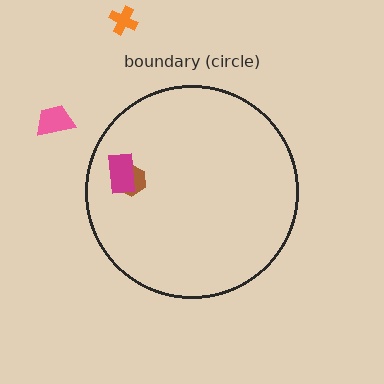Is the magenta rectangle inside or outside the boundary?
Inside.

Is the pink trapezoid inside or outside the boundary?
Outside.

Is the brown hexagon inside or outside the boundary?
Inside.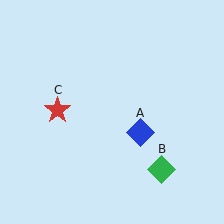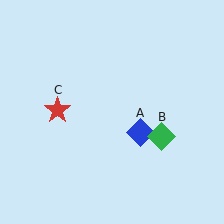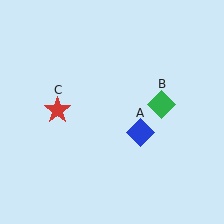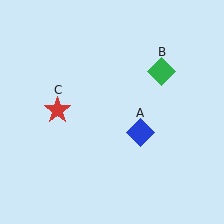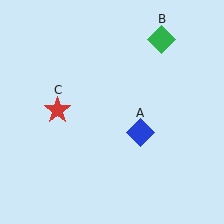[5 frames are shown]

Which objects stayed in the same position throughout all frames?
Blue diamond (object A) and red star (object C) remained stationary.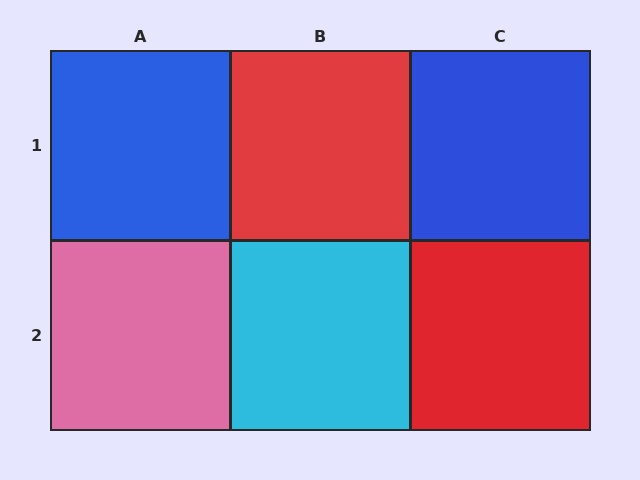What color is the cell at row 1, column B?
Red.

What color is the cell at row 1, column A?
Blue.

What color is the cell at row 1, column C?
Blue.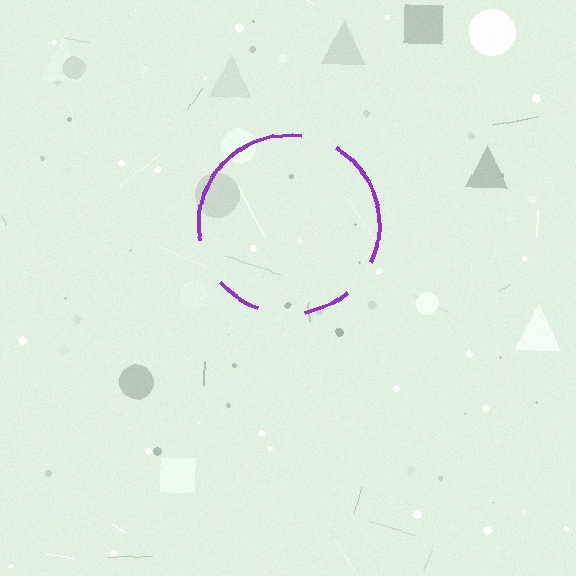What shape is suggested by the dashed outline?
The dashed outline suggests a circle.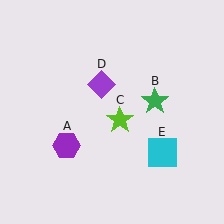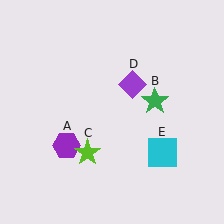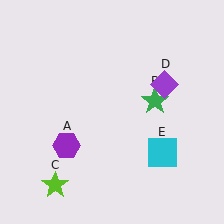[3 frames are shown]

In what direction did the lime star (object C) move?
The lime star (object C) moved down and to the left.